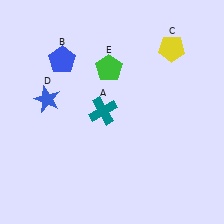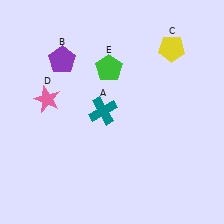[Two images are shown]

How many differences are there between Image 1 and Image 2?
There are 2 differences between the two images.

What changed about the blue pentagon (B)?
In Image 1, B is blue. In Image 2, it changed to purple.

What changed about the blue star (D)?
In Image 1, D is blue. In Image 2, it changed to pink.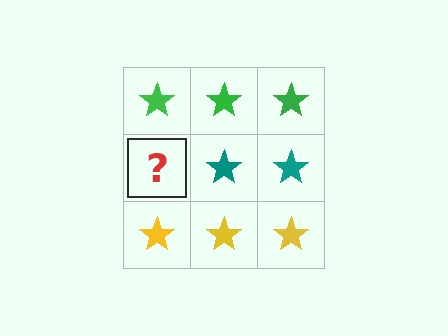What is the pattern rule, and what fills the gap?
The rule is that each row has a consistent color. The gap should be filled with a teal star.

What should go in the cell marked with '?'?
The missing cell should contain a teal star.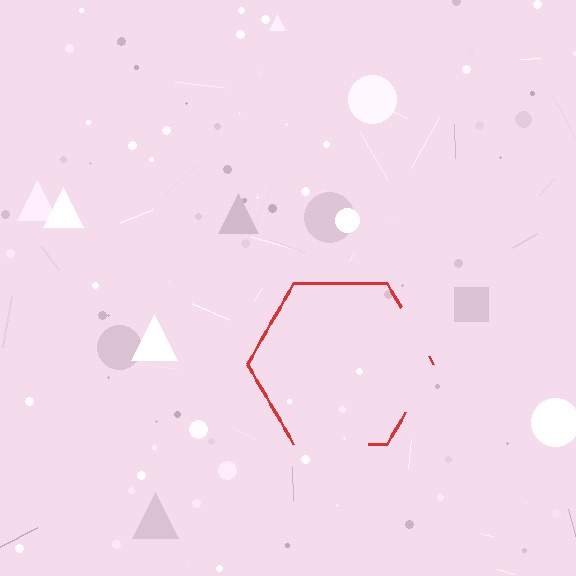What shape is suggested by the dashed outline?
The dashed outline suggests a hexagon.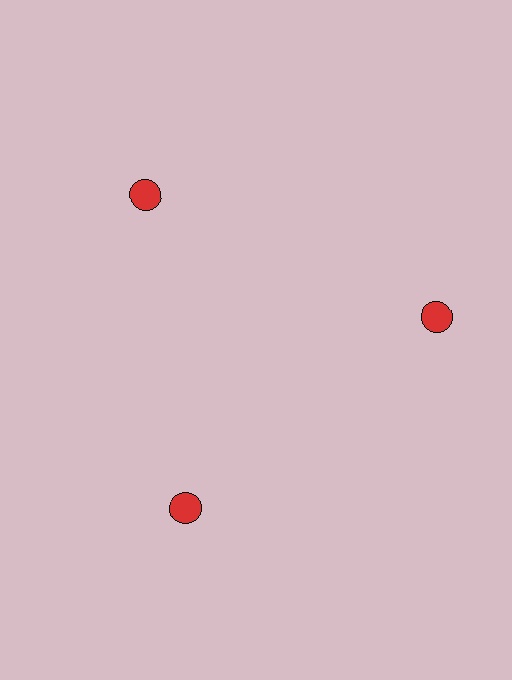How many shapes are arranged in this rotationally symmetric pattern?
There are 3 shapes, arranged in 3 groups of 1.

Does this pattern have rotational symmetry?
Yes, this pattern has 3-fold rotational symmetry. It looks the same after rotating 120 degrees around the center.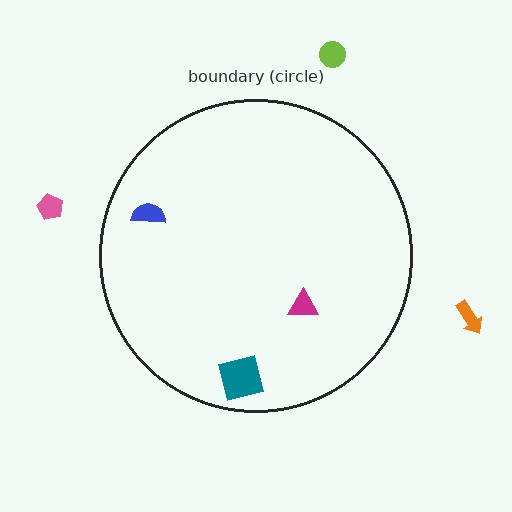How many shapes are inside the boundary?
3 inside, 3 outside.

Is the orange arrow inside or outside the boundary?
Outside.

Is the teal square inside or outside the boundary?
Inside.